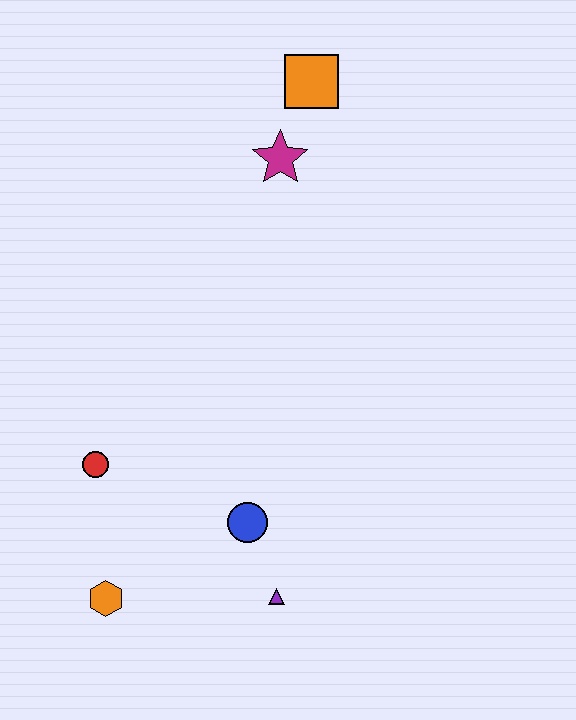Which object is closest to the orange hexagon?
The red circle is closest to the orange hexagon.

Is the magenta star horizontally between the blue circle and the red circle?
No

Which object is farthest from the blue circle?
The orange square is farthest from the blue circle.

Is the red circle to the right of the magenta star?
No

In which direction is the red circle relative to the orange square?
The red circle is below the orange square.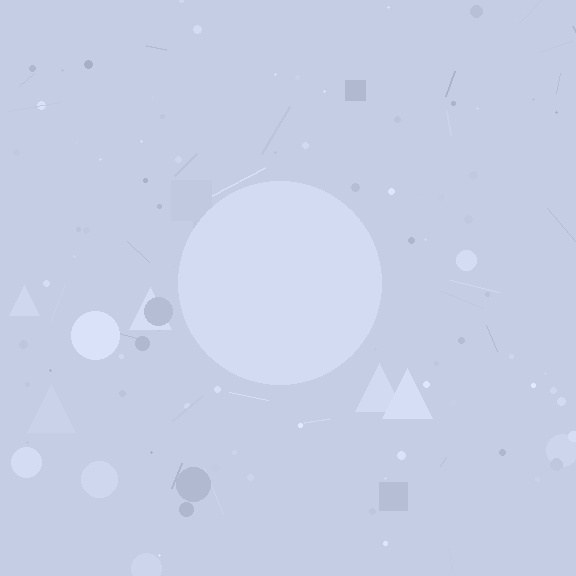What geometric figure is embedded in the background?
A circle is embedded in the background.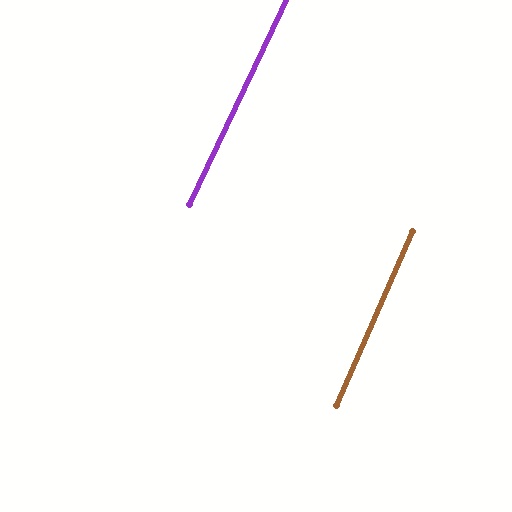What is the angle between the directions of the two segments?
Approximately 1 degree.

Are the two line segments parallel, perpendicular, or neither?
Parallel — their directions differ by only 1.5°.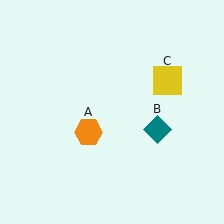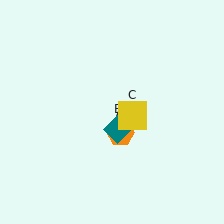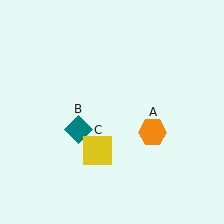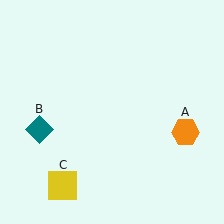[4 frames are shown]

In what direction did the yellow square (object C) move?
The yellow square (object C) moved down and to the left.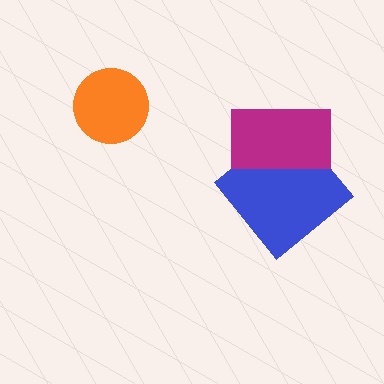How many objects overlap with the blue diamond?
1 object overlaps with the blue diamond.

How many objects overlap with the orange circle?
0 objects overlap with the orange circle.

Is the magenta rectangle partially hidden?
No, no other shape covers it.